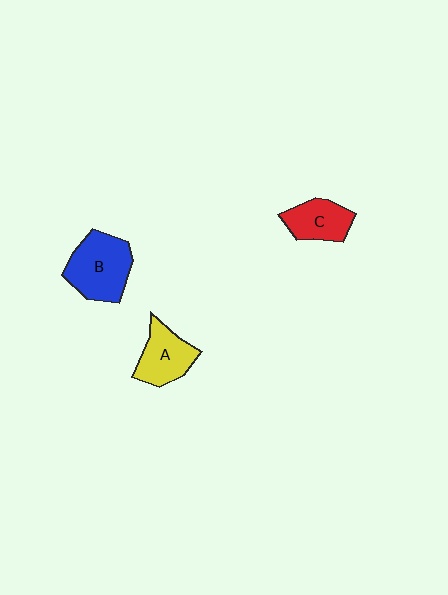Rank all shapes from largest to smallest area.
From largest to smallest: B (blue), A (yellow), C (red).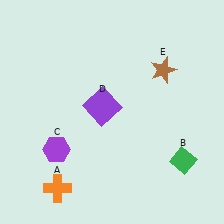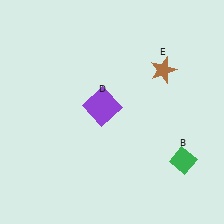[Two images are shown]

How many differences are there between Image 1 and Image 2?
There are 2 differences between the two images.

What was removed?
The purple hexagon (C), the orange cross (A) were removed in Image 2.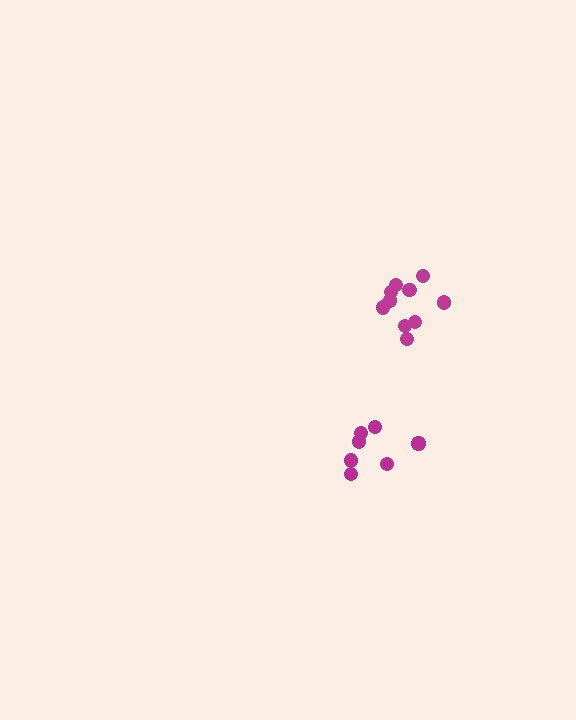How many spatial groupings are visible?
There are 2 spatial groupings.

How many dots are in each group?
Group 1: 7 dots, Group 2: 10 dots (17 total).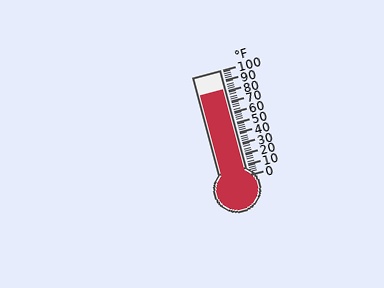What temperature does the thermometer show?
The thermometer shows approximately 82°F.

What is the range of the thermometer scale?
The thermometer scale ranges from 0°F to 100°F.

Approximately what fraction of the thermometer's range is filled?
The thermometer is filled to approximately 80% of its range.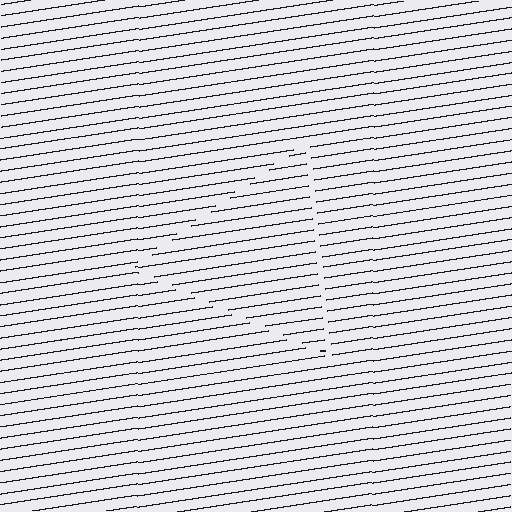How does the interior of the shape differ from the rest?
The interior of the shape contains the same grating, shifted by half a period — the contour is defined by the phase discontinuity where line-ends from the inner and outer gratings abut.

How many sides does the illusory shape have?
3 sides — the line-ends trace a triangle.